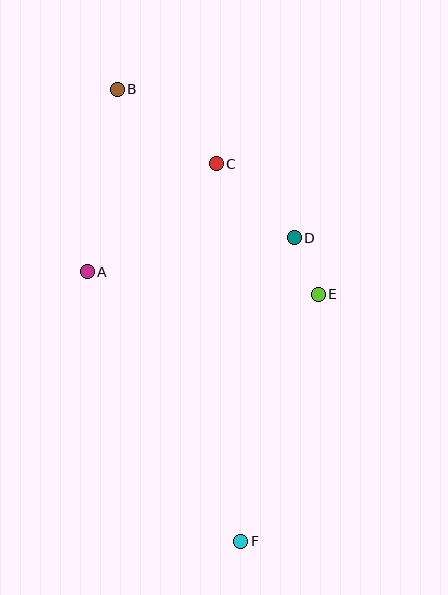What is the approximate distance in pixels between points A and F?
The distance between A and F is approximately 310 pixels.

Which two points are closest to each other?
Points D and E are closest to each other.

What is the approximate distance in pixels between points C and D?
The distance between C and D is approximately 107 pixels.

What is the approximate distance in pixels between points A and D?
The distance between A and D is approximately 210 pixels.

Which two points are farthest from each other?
Points B and F are farthest from each other.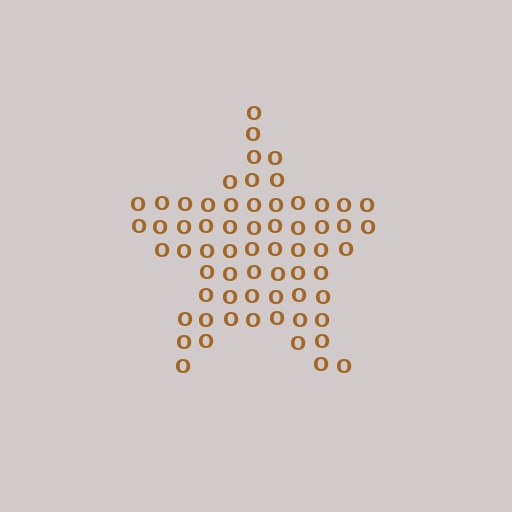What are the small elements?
The small elements are letter O's.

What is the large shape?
The large shape is a star.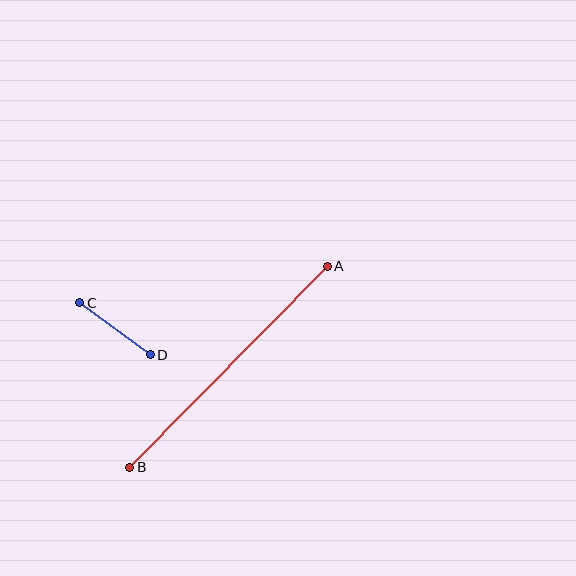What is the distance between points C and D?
The distance is approximately 87 pixels.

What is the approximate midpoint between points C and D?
The midpoint is at approximately (115, 329) pixels.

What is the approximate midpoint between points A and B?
The midpoint is at approximately (229, 367) pixels.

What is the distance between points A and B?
The distance is approximately 282 pixels.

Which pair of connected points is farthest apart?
Points A and B are farthest apart.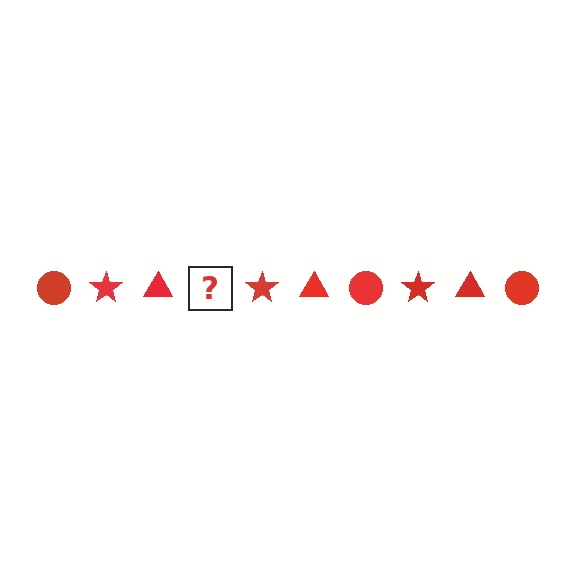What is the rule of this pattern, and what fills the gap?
The rule is that the pattern cycles through circle, star, triangle shapes in red. The gap should be filled with a red circle.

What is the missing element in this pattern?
The missing element is a red circle.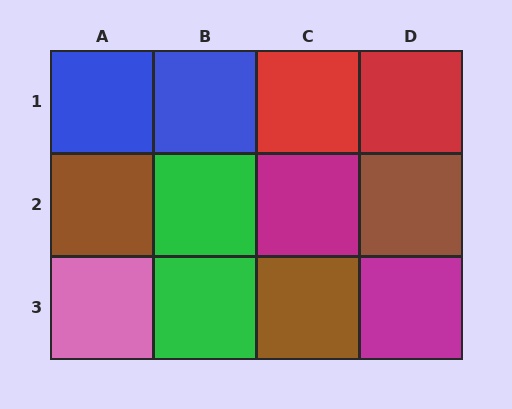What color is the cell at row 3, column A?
Pink.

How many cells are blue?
2 cells are blue.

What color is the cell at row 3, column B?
Green.